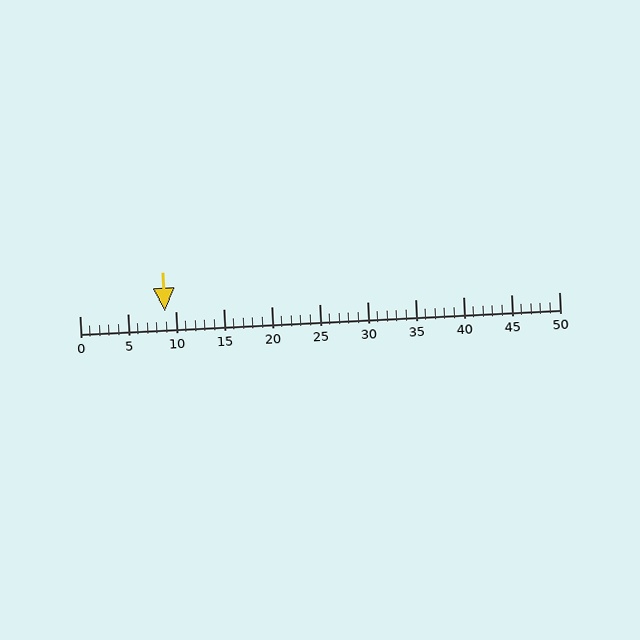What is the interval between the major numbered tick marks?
The major tick marks are spaced 5 units apart.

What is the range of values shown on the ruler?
The ruler shows values from 0 to 50.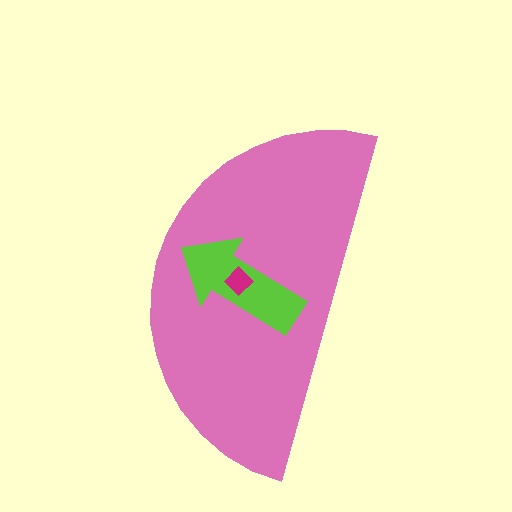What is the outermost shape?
The pink semicircle.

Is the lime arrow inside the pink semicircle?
Yes.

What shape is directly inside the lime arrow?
The magenta diamond.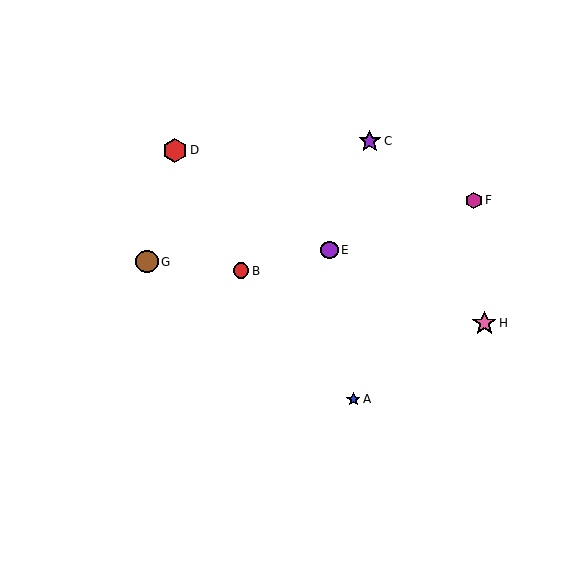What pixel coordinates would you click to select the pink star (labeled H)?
Click at (484, 323) to select the pink star H.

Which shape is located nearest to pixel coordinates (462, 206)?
The magenta hexagon (labeled F) at (474, 200) is nearest to that location.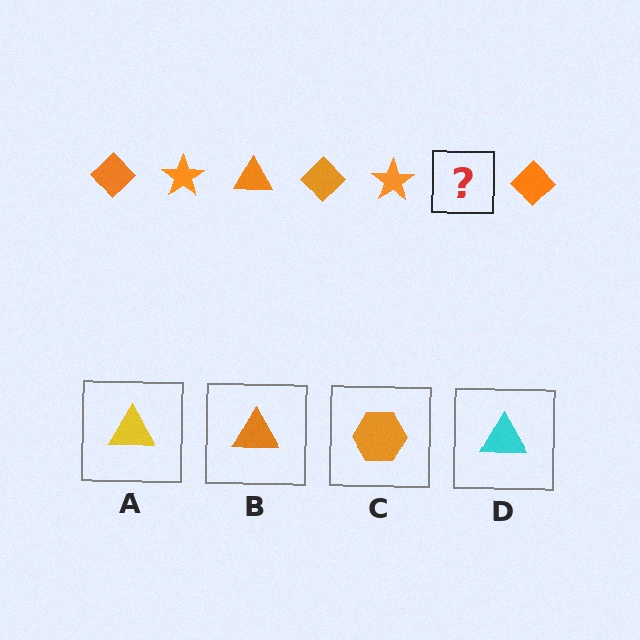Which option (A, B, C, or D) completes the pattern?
B.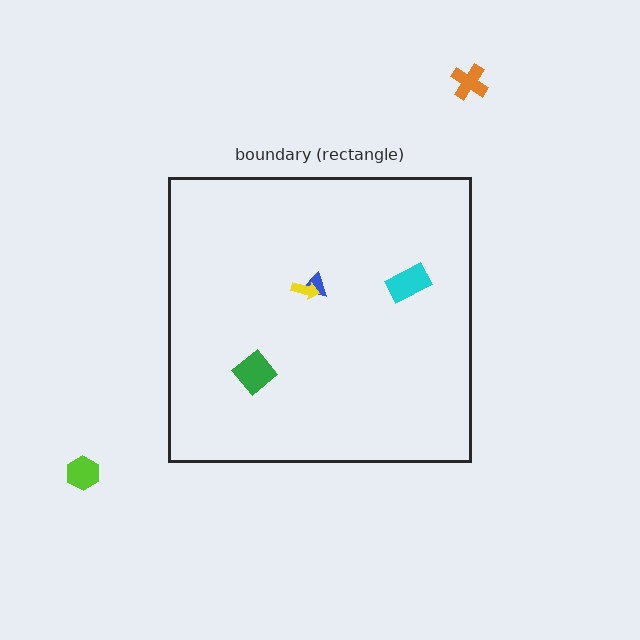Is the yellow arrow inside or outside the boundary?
Inside.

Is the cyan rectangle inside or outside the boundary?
Inside.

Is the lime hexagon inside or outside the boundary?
Outside.